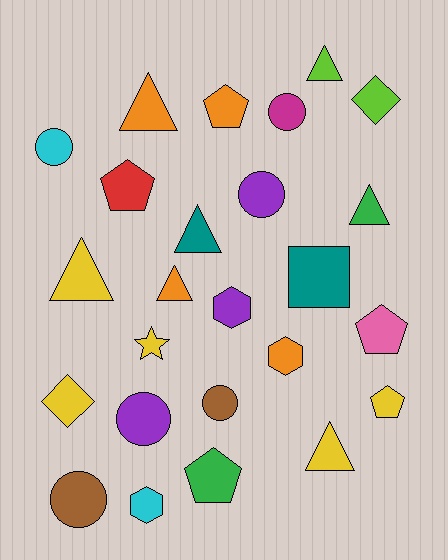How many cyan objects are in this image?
There are 2 cyan objects.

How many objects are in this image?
There are 25 objects.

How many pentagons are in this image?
There are 5 pentagons.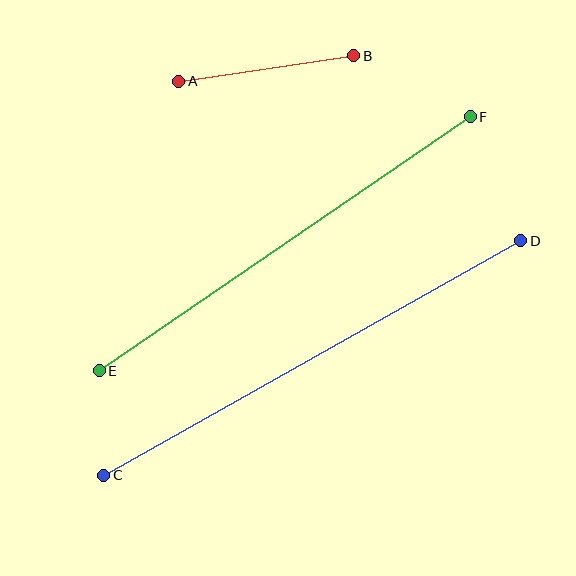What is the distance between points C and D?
The distance is approximately 478 pixels.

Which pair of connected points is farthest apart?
Points C and D are farthest apart.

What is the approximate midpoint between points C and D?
The midpoint is at approximately (312, 358) pixels.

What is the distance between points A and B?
The distance is approximately 177 pixels.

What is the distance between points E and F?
The distance is approximately 450 pixels.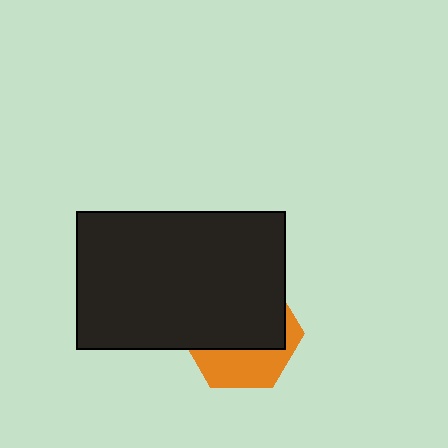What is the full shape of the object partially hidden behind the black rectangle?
The partially hidden object is an orange hexagon.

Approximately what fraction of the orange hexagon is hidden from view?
Roughly 63% of the orange hexagon is hidden behind the black rectangle.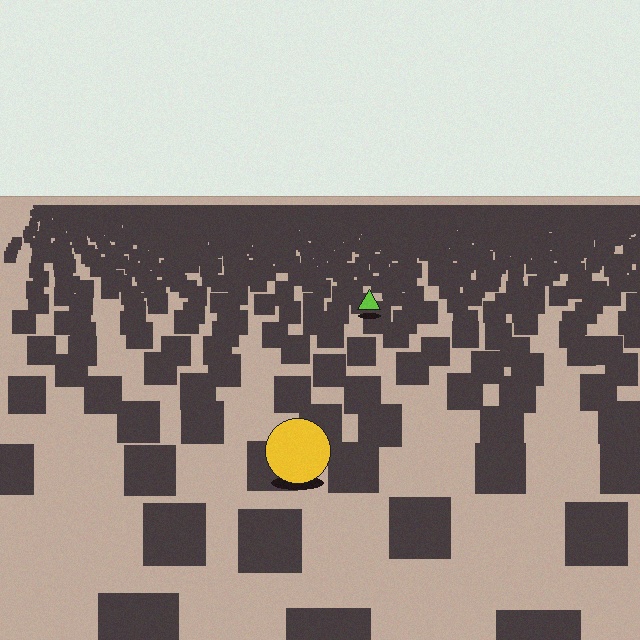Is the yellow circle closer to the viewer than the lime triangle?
Yes. The yellow circle is closer — you can tell from the texture gradient: the ground texture is coarser near it.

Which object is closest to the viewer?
The yellow circle is closest. The texture marks near it are larger and more spread out.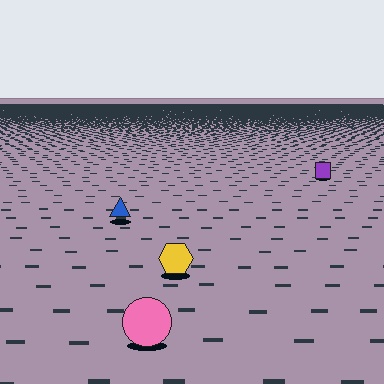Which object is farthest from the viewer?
The purple square is farthest from the viewer. It appears smaller and the ground texture around it is denser.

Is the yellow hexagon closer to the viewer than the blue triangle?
Yes. The yellow hexagon is closer — you can tell from the texture gradient: the ground texture is coarser near it.